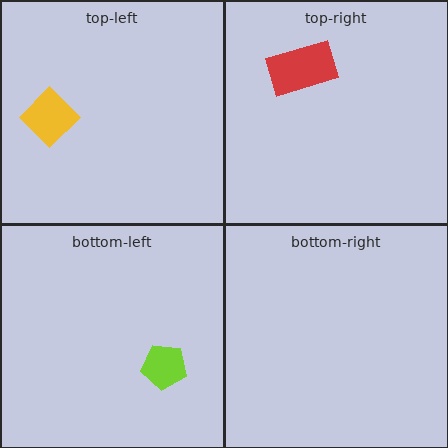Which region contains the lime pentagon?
The bottom-left region.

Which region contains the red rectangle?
The top-right region.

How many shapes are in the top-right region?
1.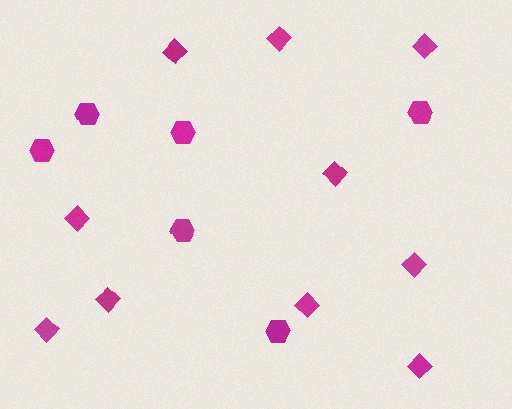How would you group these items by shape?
There are 2 groups: one group of diamonds (10) and one group of hexagons (6).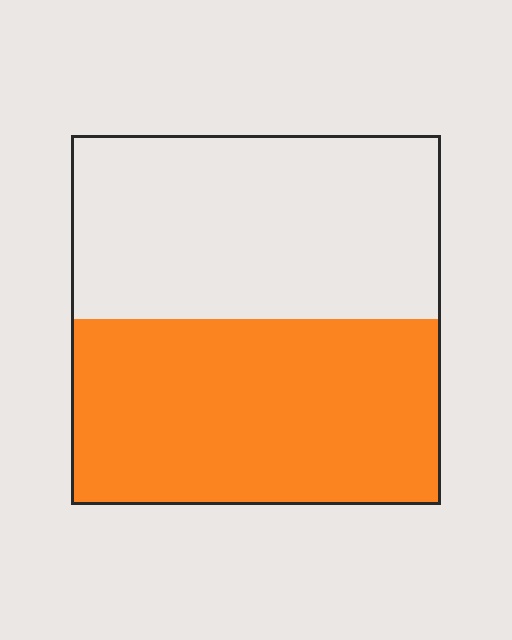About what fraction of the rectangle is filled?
About one half (1/2).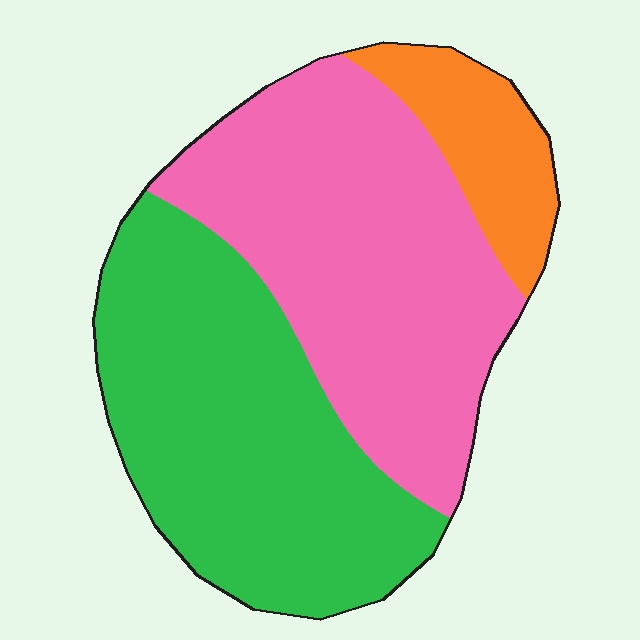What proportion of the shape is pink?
Pink covers 45% of the shape.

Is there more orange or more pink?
Pink.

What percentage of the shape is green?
Green takes up between a third and a half of the shape.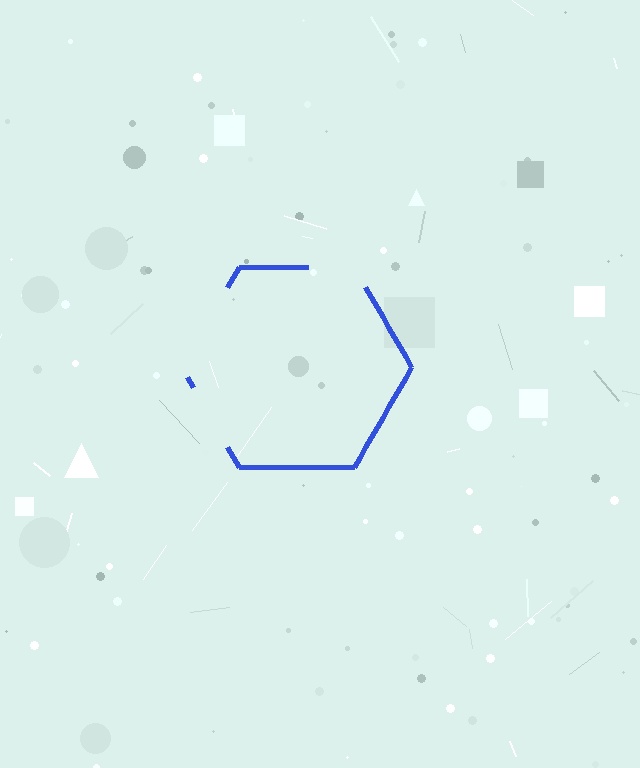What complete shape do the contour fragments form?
The contour fragments form a hexagon.